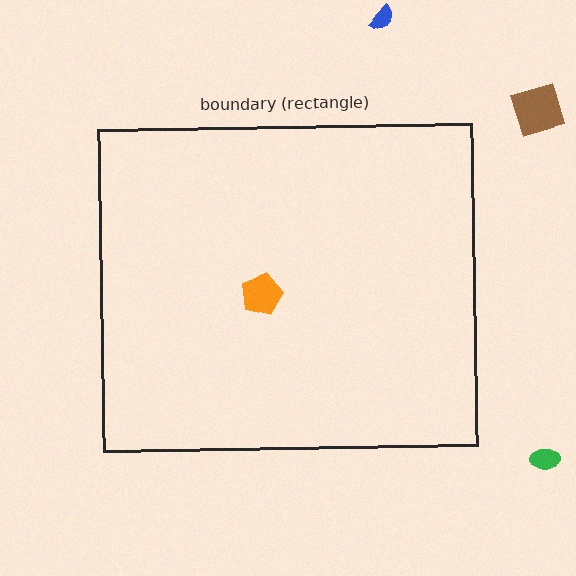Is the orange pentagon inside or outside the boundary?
Inside.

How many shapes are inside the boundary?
1 inside, 3 outside.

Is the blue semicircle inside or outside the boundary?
Outside.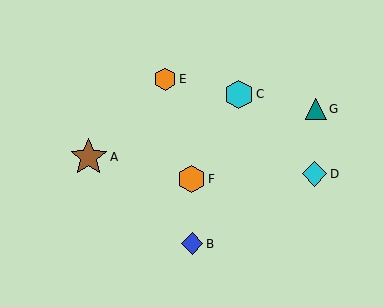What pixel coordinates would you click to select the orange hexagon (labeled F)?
Click at (192, 179) to select the orange hexagon F.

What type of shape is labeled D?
Shape D is a cyan diamond.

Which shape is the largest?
The brown star (labeled A) is the largest.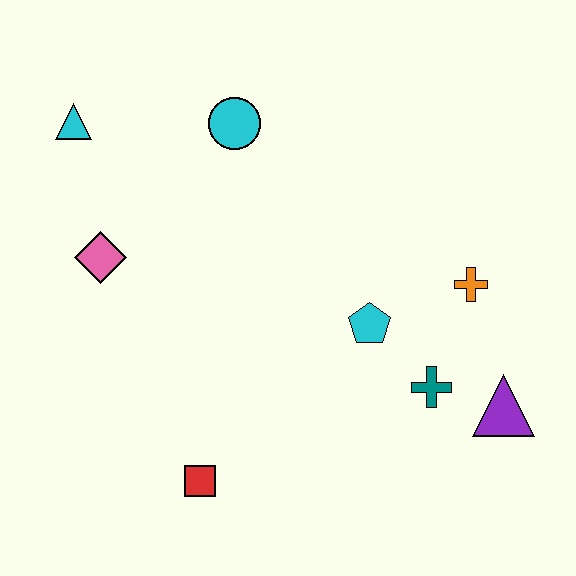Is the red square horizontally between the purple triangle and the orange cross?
No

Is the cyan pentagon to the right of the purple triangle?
No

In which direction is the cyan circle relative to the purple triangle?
The cyan circle is above the purple triangle.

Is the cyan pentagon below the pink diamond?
Yes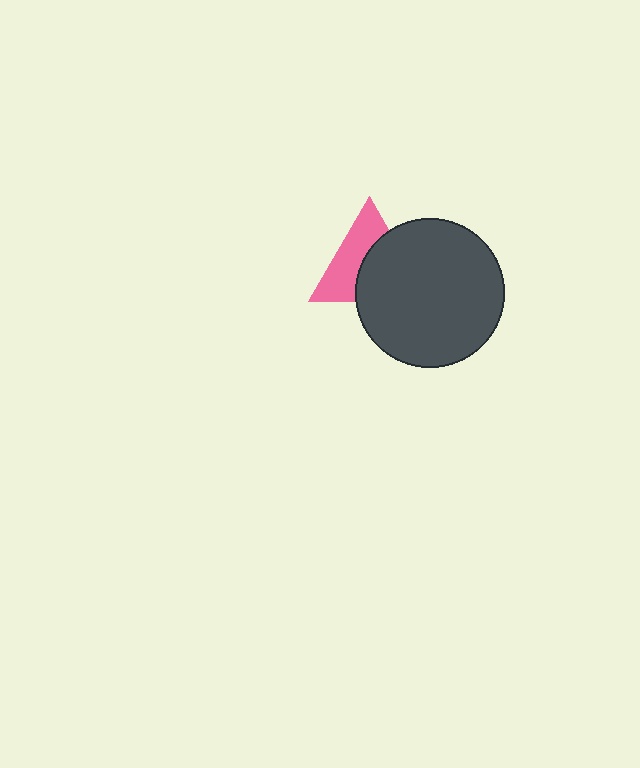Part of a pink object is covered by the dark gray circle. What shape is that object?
It is a triangle.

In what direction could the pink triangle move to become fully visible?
The pink triangle could move toward the upper-left. That would shift it out from behind the dark gray circle entirely.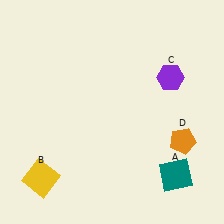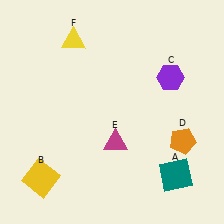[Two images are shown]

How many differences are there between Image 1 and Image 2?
There are 2 differences between the two images.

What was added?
A magenta triangle (E), a yellow triangle (F) were added in Image 2.